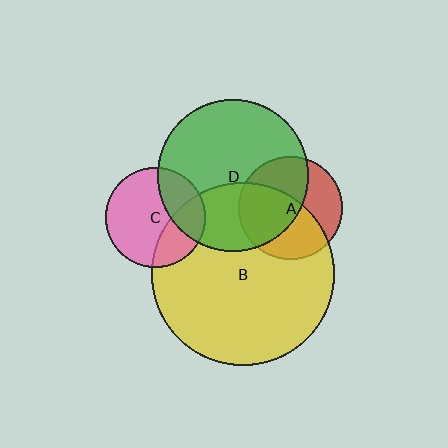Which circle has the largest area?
Circle B (yellow).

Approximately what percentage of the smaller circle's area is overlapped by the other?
Approximately 30%.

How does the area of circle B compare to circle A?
Approximately 3.1 times.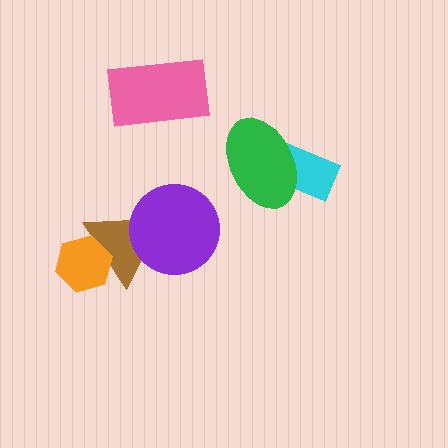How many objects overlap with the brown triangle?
2 objects overlap with the brown triangle.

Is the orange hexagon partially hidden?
No, no other shape covers it.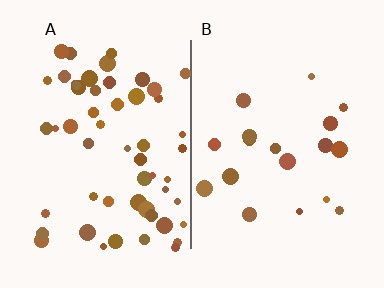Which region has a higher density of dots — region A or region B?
A (the left).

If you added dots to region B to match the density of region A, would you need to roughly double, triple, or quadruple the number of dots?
Approximately triple.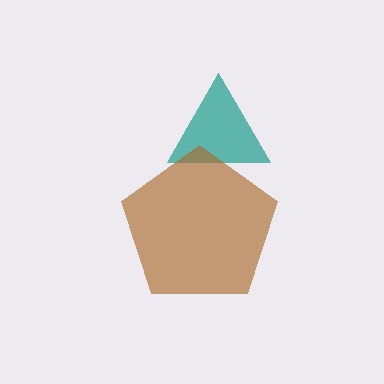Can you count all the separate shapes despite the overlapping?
Yes, there are 2 separate shapes.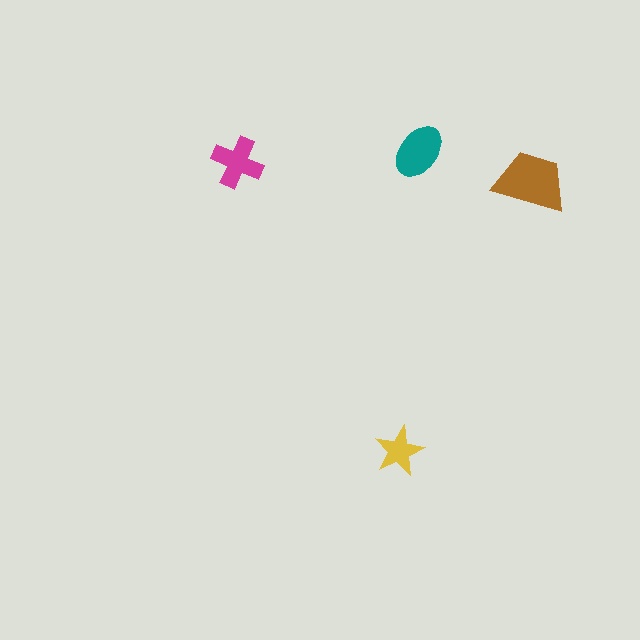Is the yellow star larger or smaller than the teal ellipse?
Smaller.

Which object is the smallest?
The yellow star.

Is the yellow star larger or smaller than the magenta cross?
Smaller.